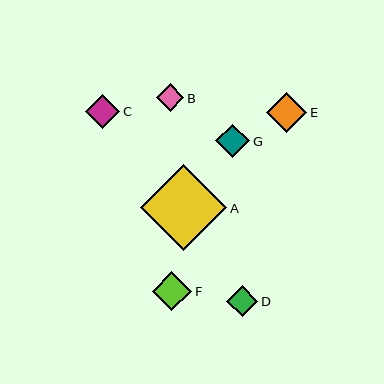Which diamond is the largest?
Diamond A is the largest with a size of approximately 87 pixels.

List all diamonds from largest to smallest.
From largest to smallest: A, E, F, C, G, D, B.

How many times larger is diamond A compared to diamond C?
Diamond A is approximately 2.5 times the size of diamond C.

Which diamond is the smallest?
Diamond B is the smallest with a size of approximately 28 pixels.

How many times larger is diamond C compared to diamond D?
Diamond C is approximately 1.1 times the size of diamond D.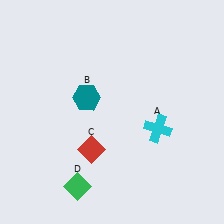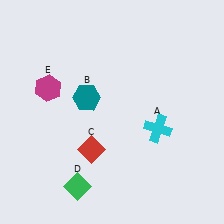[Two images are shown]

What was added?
A magenta hexagon (E) was added in Image 2.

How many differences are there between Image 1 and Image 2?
There is 1 difference between the two images.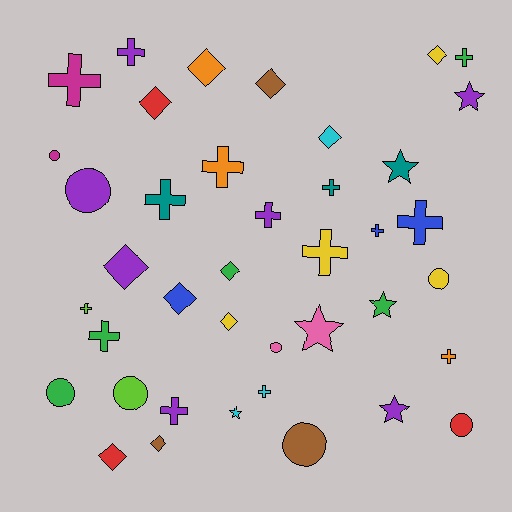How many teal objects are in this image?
There are 3 teal objects.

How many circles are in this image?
There are 8 circles.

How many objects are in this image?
There are 40 objects.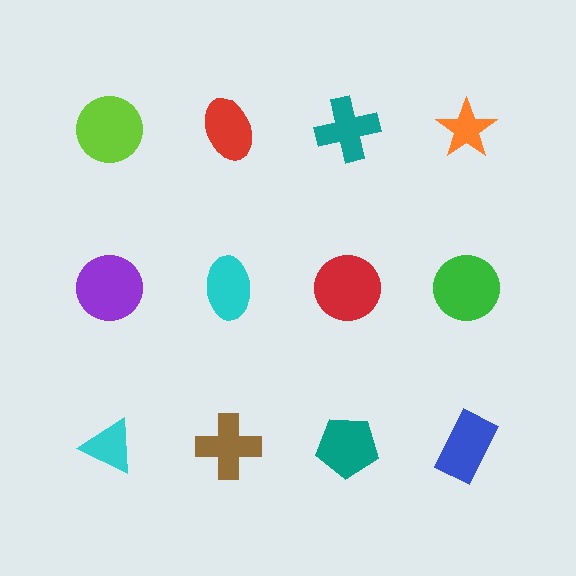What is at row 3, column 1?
A cyan triangle.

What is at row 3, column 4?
A blue rectangle.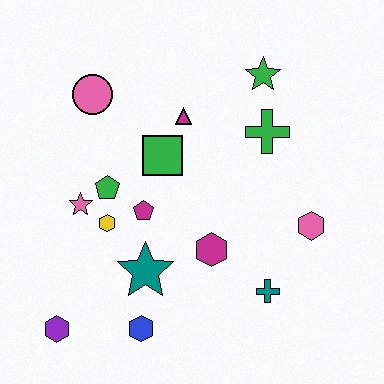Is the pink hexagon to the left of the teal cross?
No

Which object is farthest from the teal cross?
The pink circle is farthest from the teal cross.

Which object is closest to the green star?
The green cross is closest to the green star.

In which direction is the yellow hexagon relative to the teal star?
The yellow hexagon is above the teal star.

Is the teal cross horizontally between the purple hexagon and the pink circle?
No